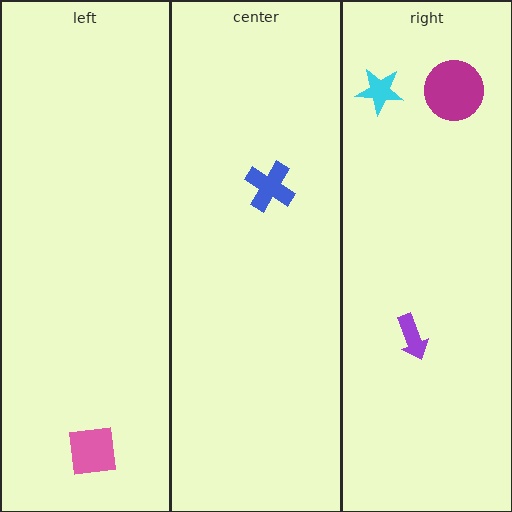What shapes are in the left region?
The pink square.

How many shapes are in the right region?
3.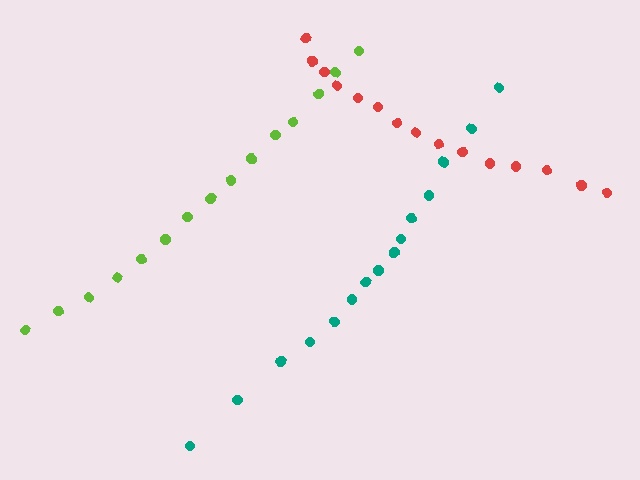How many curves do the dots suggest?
There are 3 distinct paths.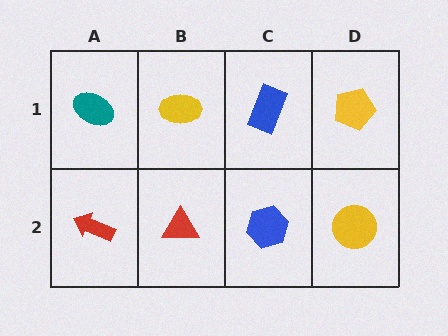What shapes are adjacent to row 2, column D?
A yellow pentagon (row 1, column D), a blue hexagon (row 2, column C).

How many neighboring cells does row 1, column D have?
2.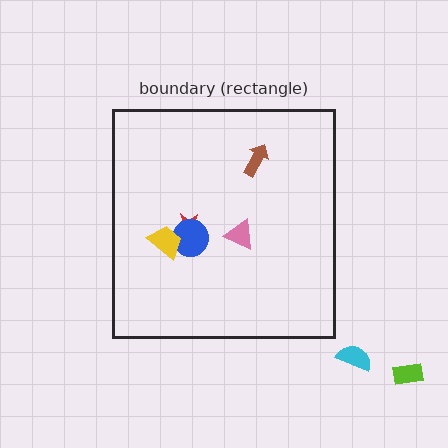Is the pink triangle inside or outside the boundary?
Inside.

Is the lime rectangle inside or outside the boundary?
Outside.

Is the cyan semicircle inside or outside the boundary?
Outside.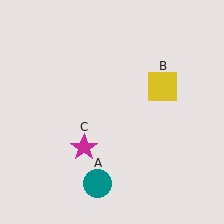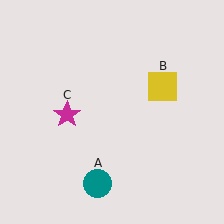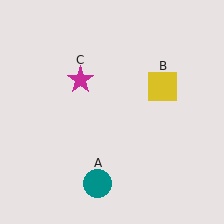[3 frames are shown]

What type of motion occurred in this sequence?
The magenta star (object C) rotated clockwise around the center of the scene.